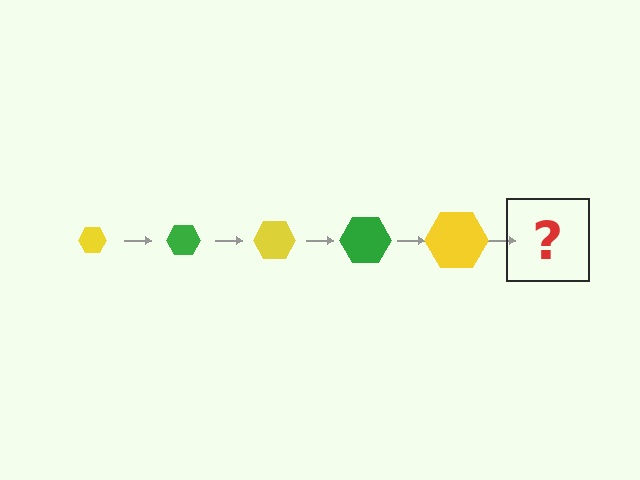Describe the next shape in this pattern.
It should be a green hexagon, larger than the previous one.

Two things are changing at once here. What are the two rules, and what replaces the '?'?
The two rules are that the hexagon grows larger each step and the color cycles through yellow and green. The '?' should be a green hexagon, larger than the previous one.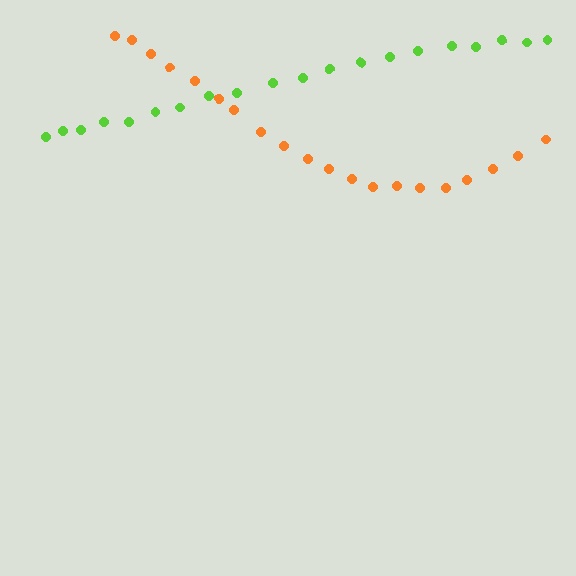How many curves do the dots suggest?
There are 2 distinct paths.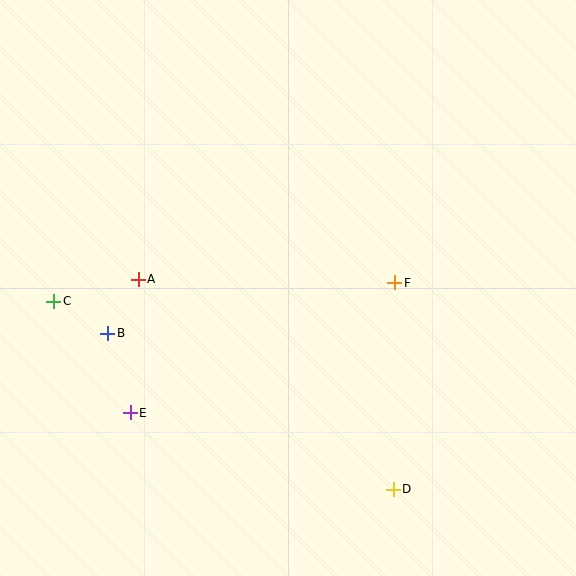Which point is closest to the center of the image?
Point F at (395, 283) is closest to the center.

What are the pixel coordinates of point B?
Point B is at (108, 333).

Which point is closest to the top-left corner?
Point C is closest to the top-left corner.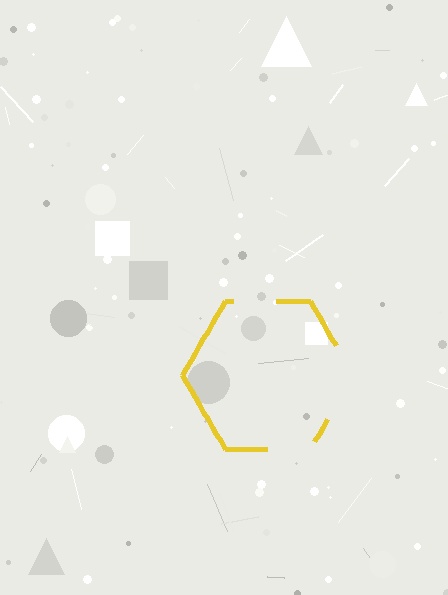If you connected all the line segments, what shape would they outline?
They would outline a hexagon.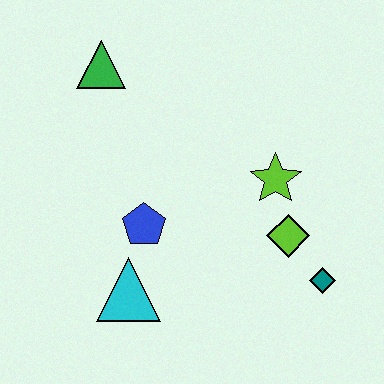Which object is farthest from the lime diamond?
The green triangle is farthest from the lime diamond.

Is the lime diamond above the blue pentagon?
No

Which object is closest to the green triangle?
The blue pentagon is closest to the green triangle.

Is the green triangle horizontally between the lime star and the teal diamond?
No